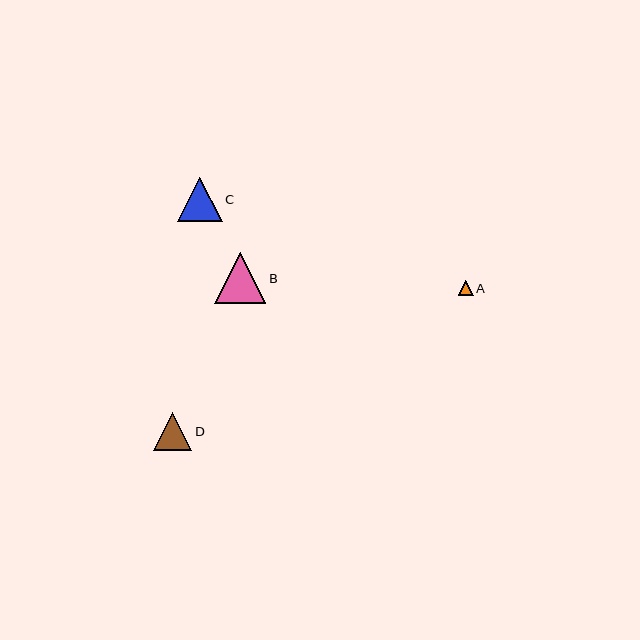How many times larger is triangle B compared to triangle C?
Triangle B is approximately 1.2 times the size of triangle C.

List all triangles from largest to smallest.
From largest to smallest: B, C, D, A.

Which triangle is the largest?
Triangle B is the largest with a size of approximately 51 pixels.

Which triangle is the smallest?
Triangle A is the smallest with a size of approximately 15 pixels.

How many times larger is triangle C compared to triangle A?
Triangle C is approximately 2.9 times the size of triangle A.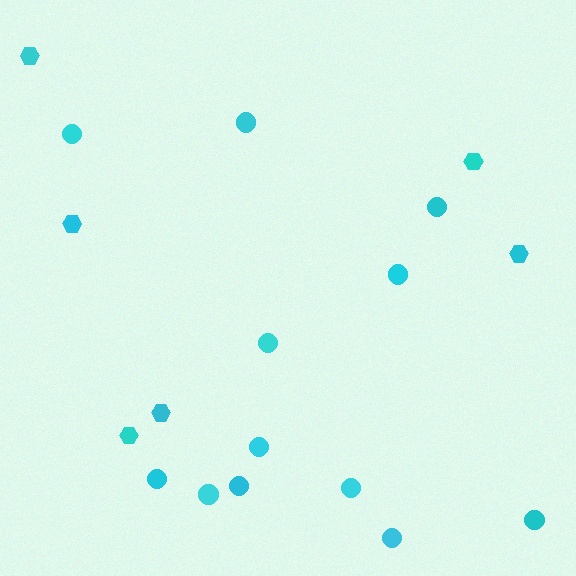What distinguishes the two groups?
There are 2 groups: one group of hexagons (6) and one group of circles (12).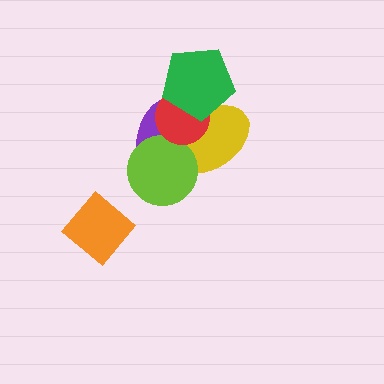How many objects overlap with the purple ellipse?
4 objects overlap with the purple ellipse.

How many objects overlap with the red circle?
3 objects overlap with the red circle.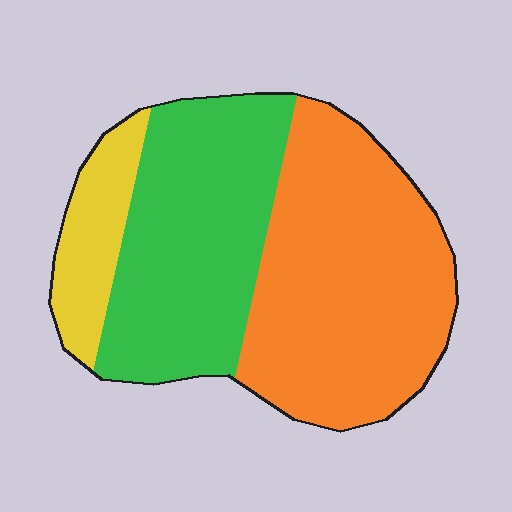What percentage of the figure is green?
Green covers 39% of the figure.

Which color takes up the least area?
Yellow, at roughly 15%.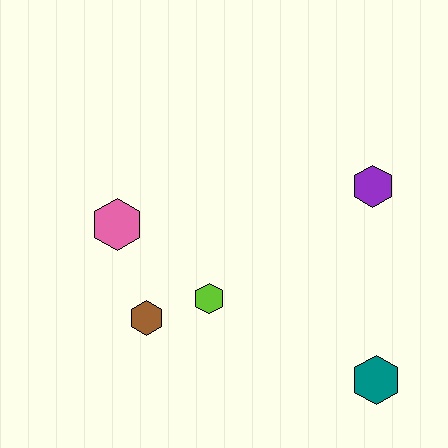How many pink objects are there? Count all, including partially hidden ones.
There is 1 pink object.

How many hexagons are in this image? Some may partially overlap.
There are 5 hexagons.